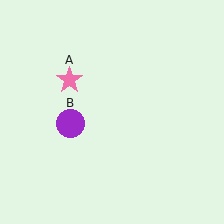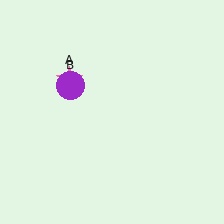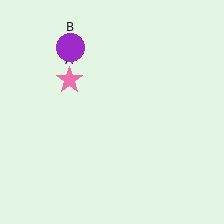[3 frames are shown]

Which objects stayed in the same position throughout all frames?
Pink star (object A) remained stationary.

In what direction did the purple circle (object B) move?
The purple circle (object B) moved up.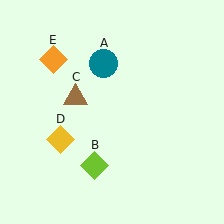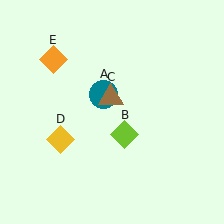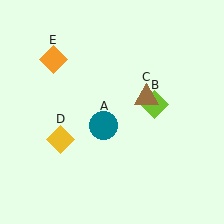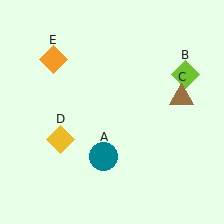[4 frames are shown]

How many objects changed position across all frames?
3 objects changed position: teal circle (object A), lime diamond (object B), brown triangle (object C).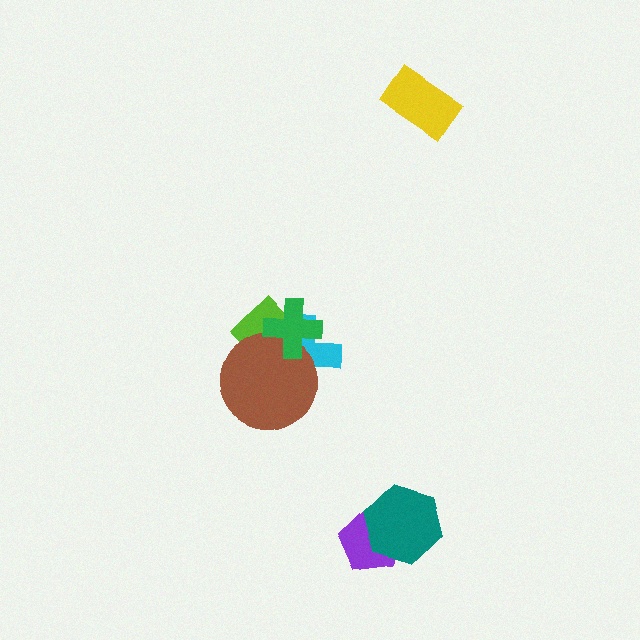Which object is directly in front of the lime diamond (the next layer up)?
The brown circle is directly in front of the lime diamond.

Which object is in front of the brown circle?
The green cross is in front of the brown circle.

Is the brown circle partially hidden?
Yes, it is partially covered by another shape.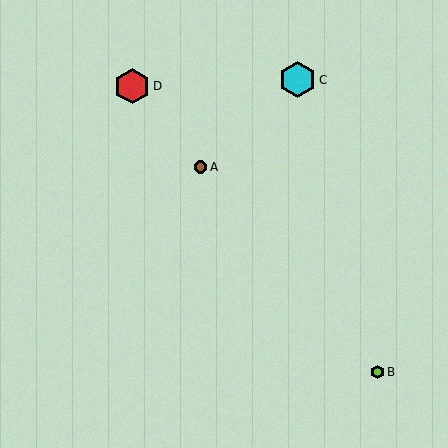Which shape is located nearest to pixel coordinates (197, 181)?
The brown circle (labeled A) at (201, 167) is nearest to that location.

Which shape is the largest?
The cyan hexagon (labeled C) is the largest.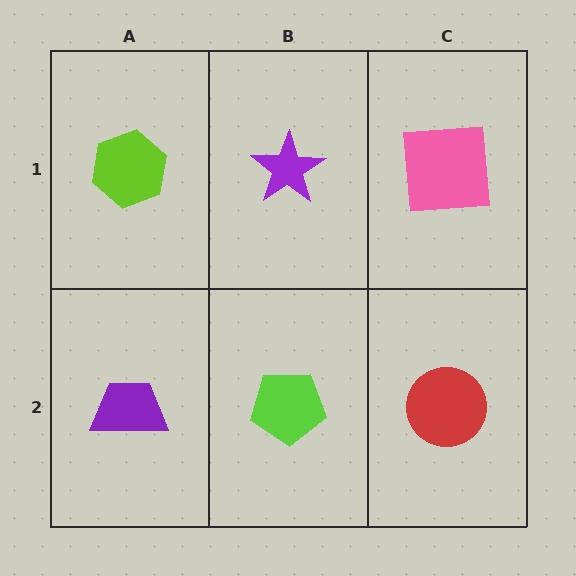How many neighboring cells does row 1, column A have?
2.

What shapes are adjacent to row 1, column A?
A purple trapezoid (row 2, column A), a purple star (row 1, column B).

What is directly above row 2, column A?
A lime hexagon.